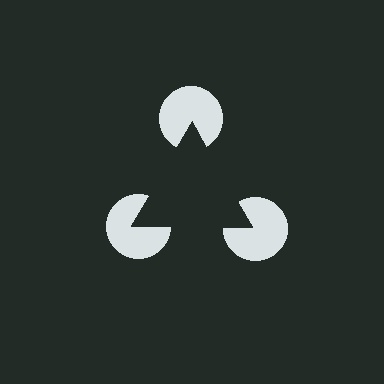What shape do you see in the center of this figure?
An illusory triangle — its edges are inferred from the aligned wedge cuts in the pac-man discs, not physically drawn.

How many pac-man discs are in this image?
There are 3 — one at each vertex of the illusory triangle.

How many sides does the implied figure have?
3 sides.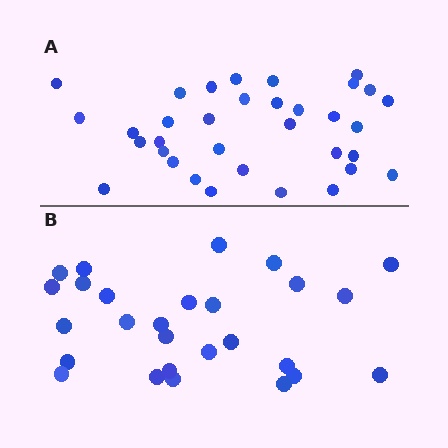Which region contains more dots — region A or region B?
Region A (the top region) has more dots.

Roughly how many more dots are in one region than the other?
Region A has roughly 8 or so more dots than region B.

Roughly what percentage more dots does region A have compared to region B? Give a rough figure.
About 25% more.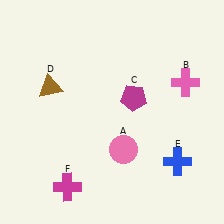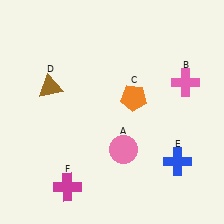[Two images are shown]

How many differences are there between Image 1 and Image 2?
There is 1 difference between the two images.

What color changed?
The pentagon (C) changed from magenta in Image 1 to orange in Image 2.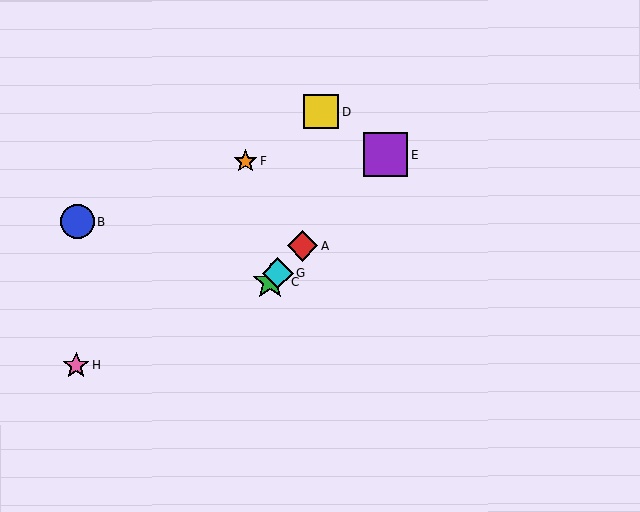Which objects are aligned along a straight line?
Objects A, C, E, G are aligned along a straight line.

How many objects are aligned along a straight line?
4 objects (A, C, E, G) are aligned along a straight line.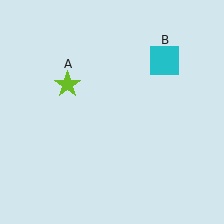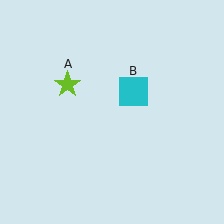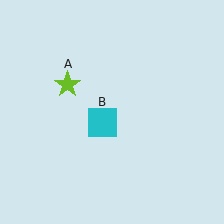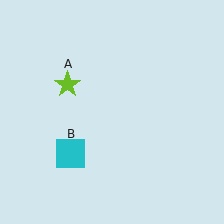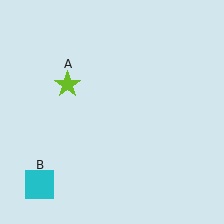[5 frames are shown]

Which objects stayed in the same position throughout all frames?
Lime star (object A) remained stationary.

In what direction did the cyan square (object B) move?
The cyan square (object B) moved down and to the left.